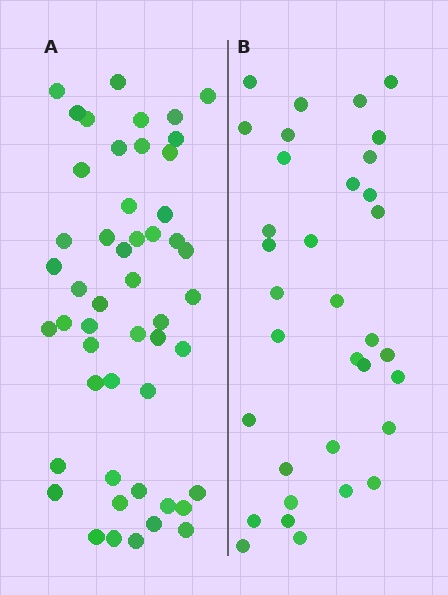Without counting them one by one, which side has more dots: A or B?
Region A (the left region) has more dots.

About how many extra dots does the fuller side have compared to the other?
Region A has approximately 15 more dots than region B.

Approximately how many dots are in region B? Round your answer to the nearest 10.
About 30 dots. (The exact count is 34, which rounds to 30.)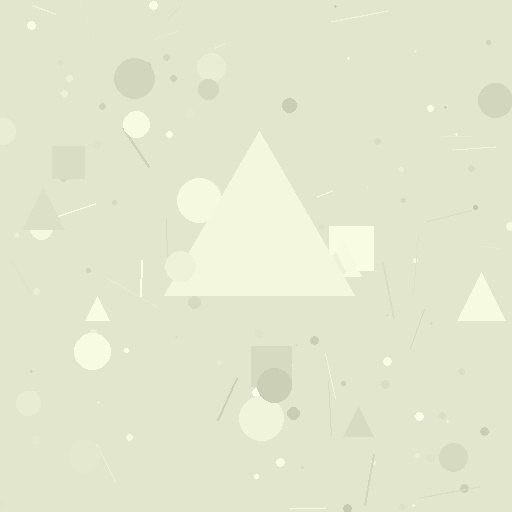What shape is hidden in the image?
A triangle is hidden in the image.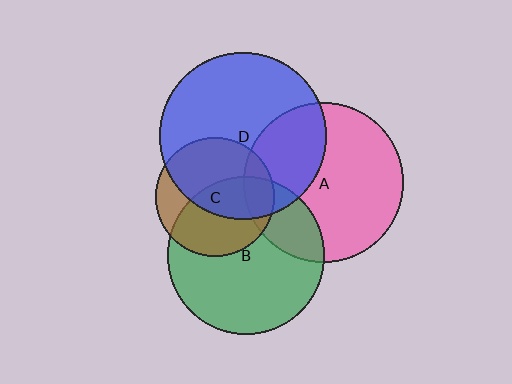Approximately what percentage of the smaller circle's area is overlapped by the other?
Approximately 20%.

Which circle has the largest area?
Circle D (blue).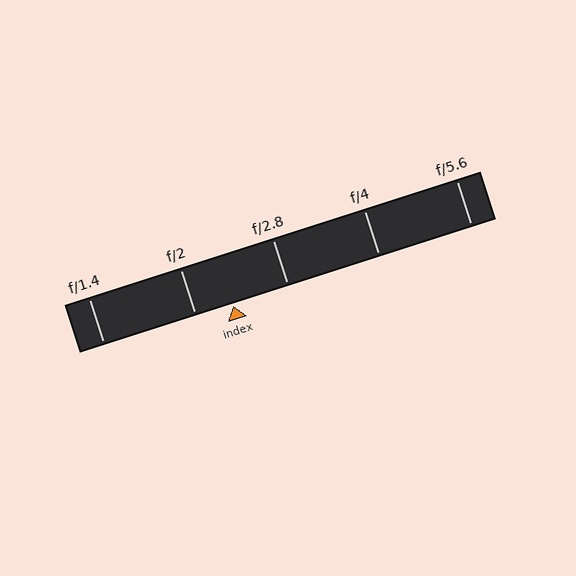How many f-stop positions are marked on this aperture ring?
There are 5 f-stop positions marked.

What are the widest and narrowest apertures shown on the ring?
The widest aperture shown is f/1.4 and the narrowest is f/5.6.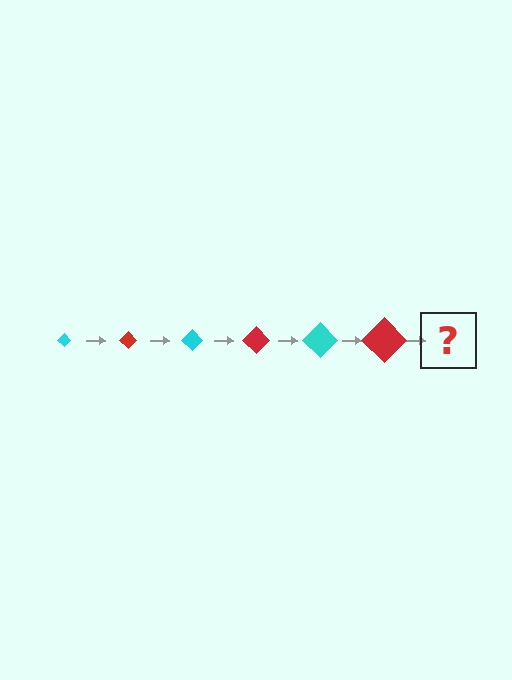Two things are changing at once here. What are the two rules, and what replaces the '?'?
The two rules are that the diamond grows larger each step and the color cycles through cyan and red. The '?' should be a cyan diamond, larger than the previous one.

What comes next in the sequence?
The next element should be a cyan diamond, larger than the previous one.